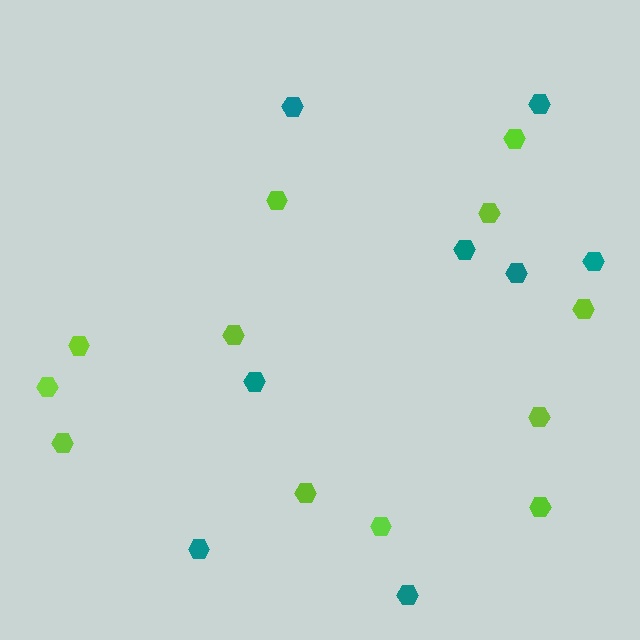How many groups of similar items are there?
There are 2 groups: one group of teal hexagons (8) and one group of lime hexagons (12).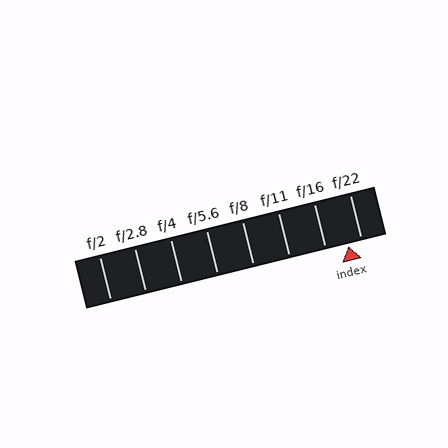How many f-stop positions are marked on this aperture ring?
There are 8 f-stop positions marked.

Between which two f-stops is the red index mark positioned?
The index mark is between f/16 and f/22.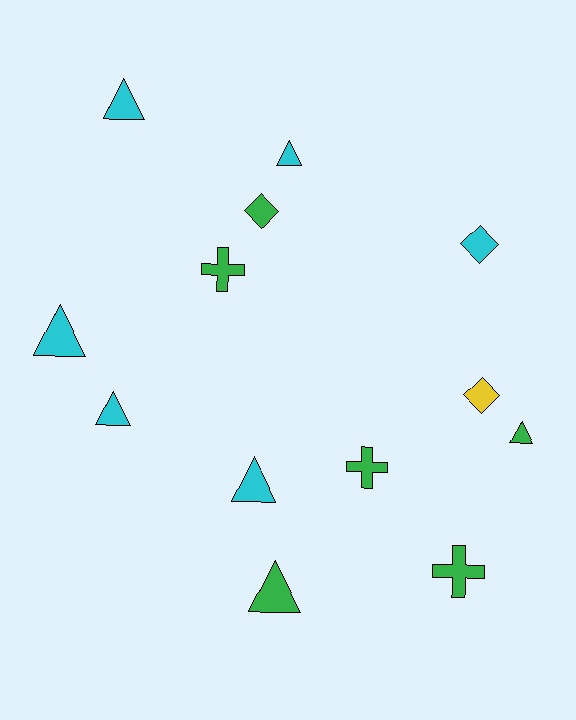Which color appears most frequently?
Green, with 6 objects.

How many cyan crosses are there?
There are no cyan crosses.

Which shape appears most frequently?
Triangle, with 7 objects.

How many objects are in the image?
There are 13 objects.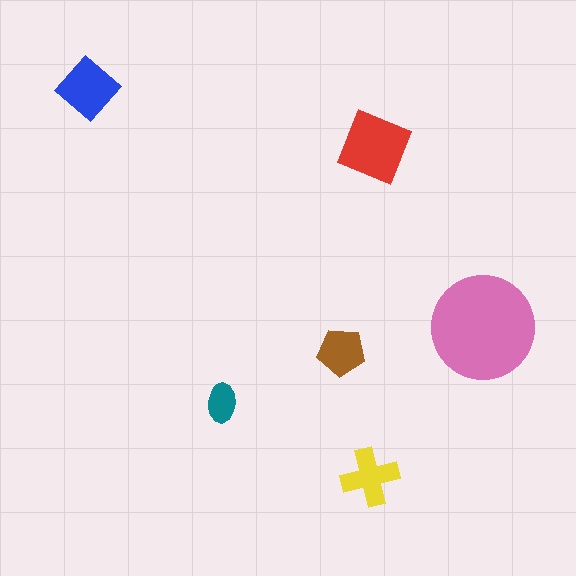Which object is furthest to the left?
The blue diamond is leftmost.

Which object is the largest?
The pink circle.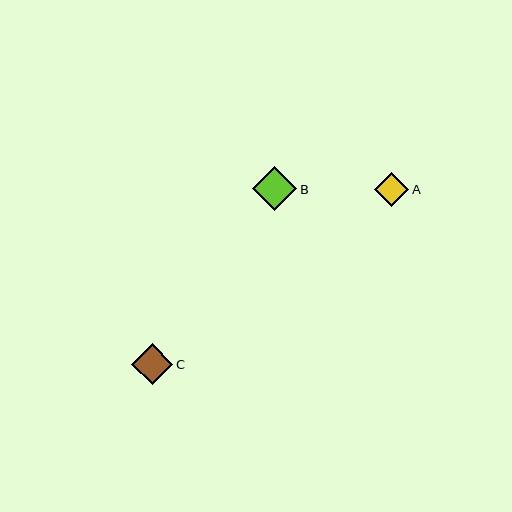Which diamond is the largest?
Diamond B is the largest with a size of approximately 44 pixels.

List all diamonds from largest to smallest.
From largest to smallest: B, C, A.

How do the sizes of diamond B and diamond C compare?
Diamond B and diamond C are approximately the same size.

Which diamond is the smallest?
Diamond A is the smallest with a size of approximately 34 pixels.